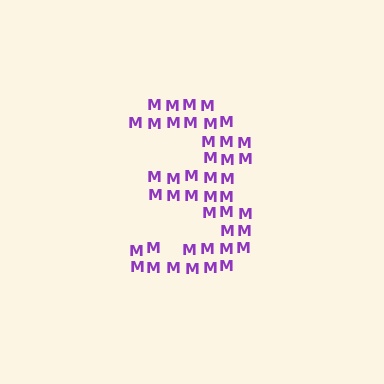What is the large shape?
The large shape is the digit 3.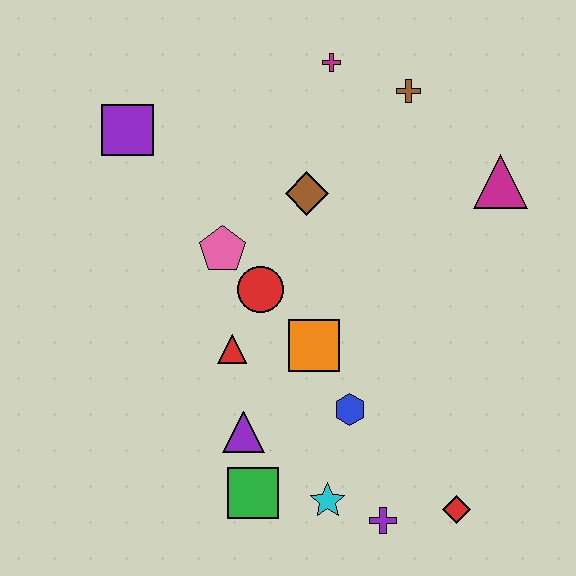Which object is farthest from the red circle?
The red diamond is farthest from the red circle.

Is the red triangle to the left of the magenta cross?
Yes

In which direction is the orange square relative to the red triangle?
The orange square is to the right of the red triangle.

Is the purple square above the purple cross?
Yes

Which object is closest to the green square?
The purple triangle is closest to the green square.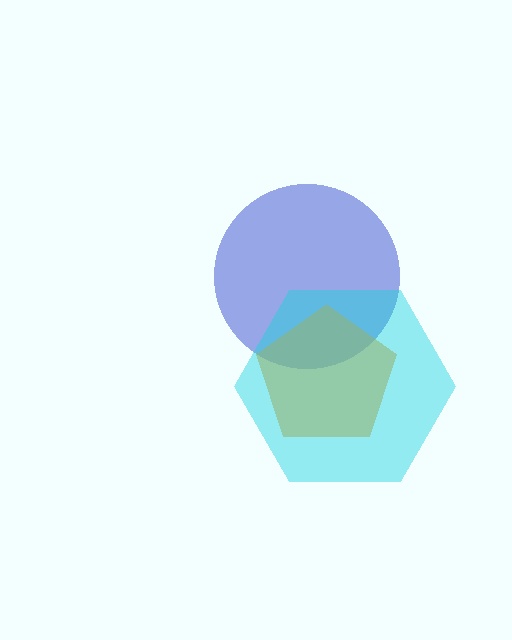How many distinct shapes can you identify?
There are 3 distinct shapes: a blue circle, an orange pentagon, a cyan hexagon.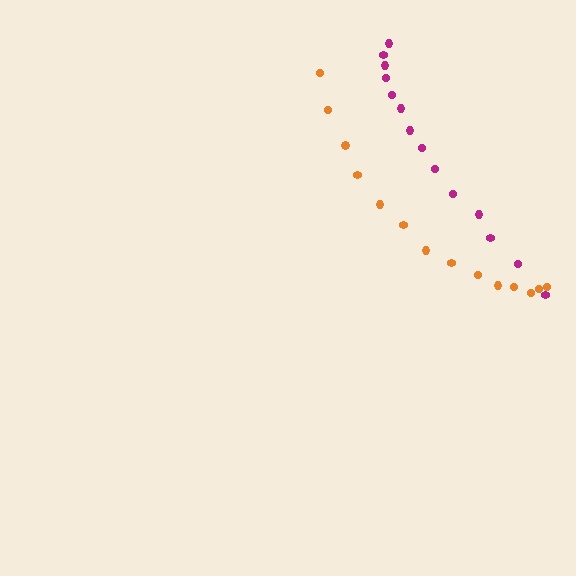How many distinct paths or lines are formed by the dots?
There are 2 distinct paths.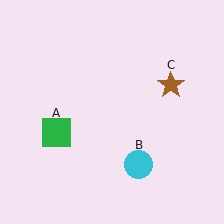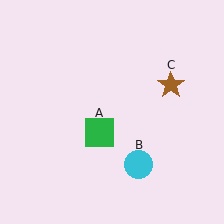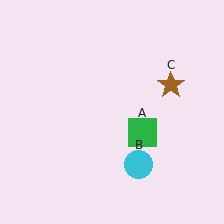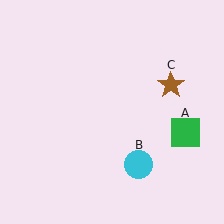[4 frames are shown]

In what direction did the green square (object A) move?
The green square (object A) moved right.